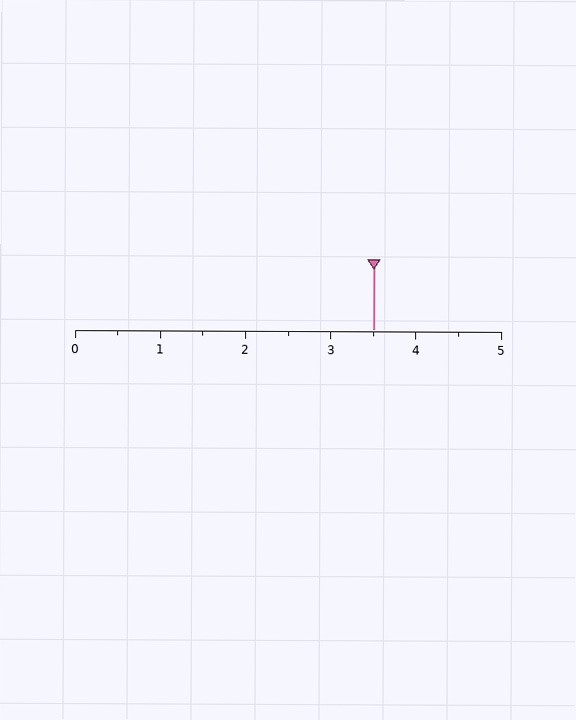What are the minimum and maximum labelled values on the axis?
The axis runs from 0 to 5.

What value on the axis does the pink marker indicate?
The marker indicates approximately 3.5.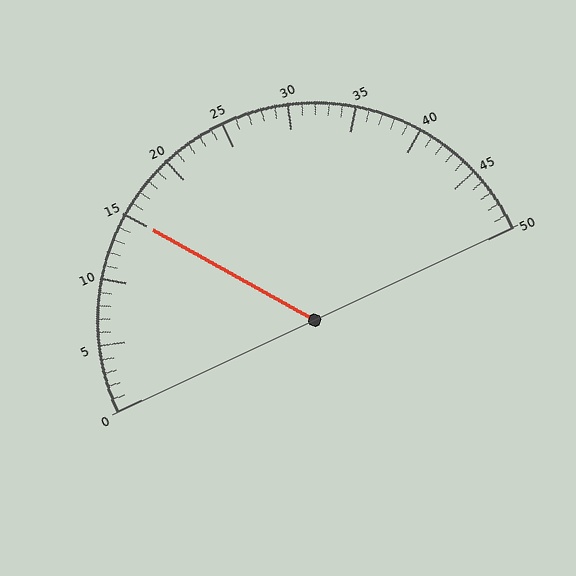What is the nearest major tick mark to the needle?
The nearest major tick mark is 15.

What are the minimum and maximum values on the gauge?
The gauge ranges from 0 to 50.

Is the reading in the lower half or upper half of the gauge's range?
The reading is in the lower half of the range (0 to 50).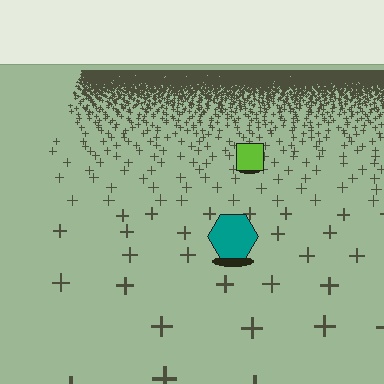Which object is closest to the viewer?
The teal hexagon is closest. The texture marks near it are larger and more spread out.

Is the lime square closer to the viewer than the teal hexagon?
No. The teal hexagon is closer — you can tell from the texture gradient: the ground texture is coarser near it.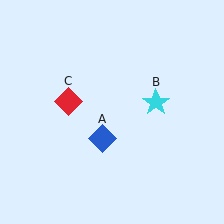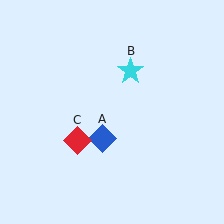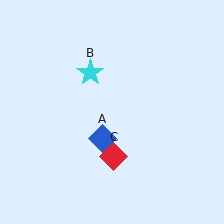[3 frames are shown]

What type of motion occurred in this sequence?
The cyan star (object B), red diamond (object C) rotated counterclockwise around the center of the scene.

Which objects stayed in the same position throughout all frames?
Blue diamond (object A) remained stationary.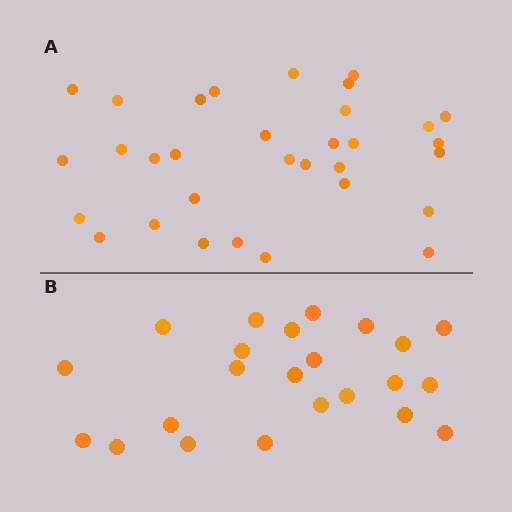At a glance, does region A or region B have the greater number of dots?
Region A (the top region) has more dots.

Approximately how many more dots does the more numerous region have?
Region A has roughly 8 or so more dots than region B.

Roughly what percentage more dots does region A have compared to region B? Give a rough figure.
About 40% more.